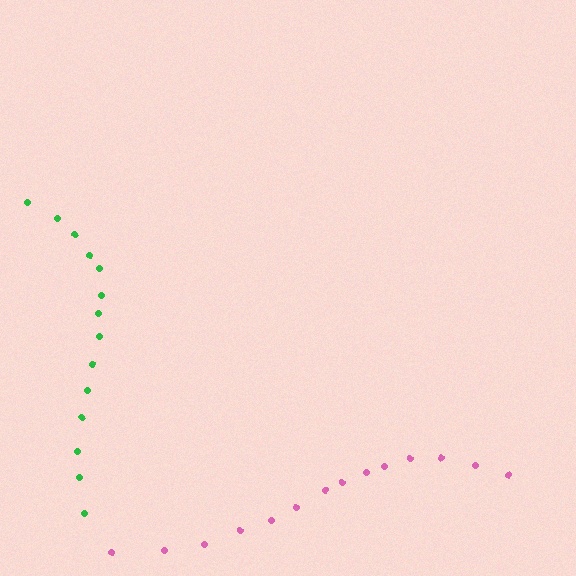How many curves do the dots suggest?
There are 2 distinct paths.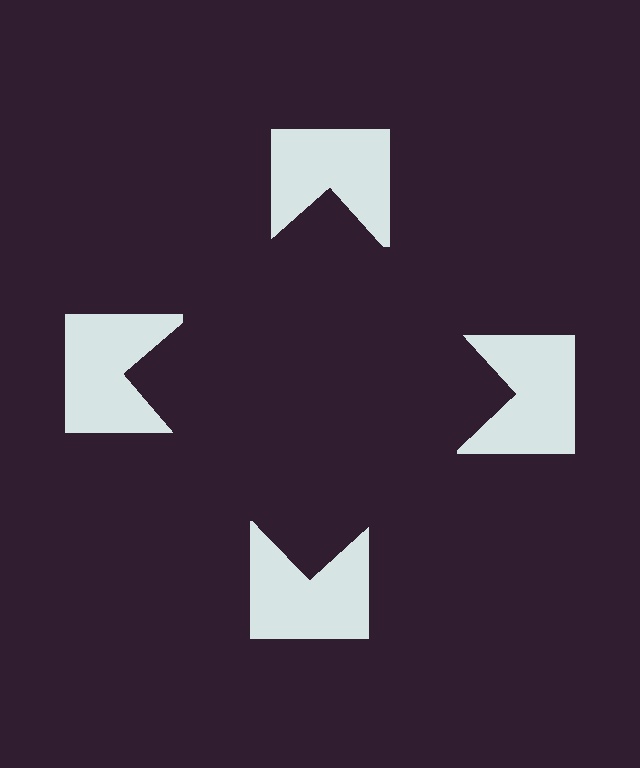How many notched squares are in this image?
There are 4 — one at each vertex of the illusory square.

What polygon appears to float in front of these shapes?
An illusory square — its edges are inferred from the aligned wedge cuts in the notched squares, not physically drawn.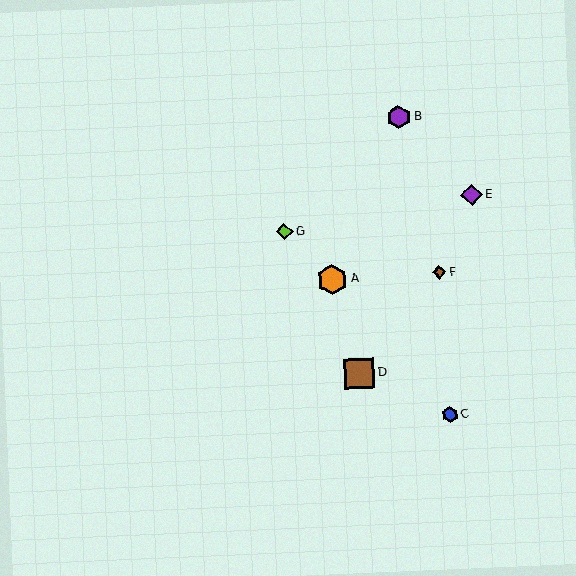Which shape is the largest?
The orange hexagon (labeled A) is the largest.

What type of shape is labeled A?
Shape A is an orange hexagon.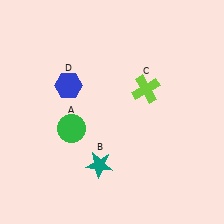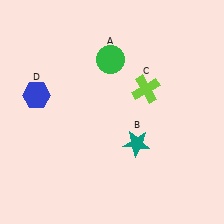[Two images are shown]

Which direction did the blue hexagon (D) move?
The blue hexagon (D) moved left.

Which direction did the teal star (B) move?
The teal star (B) moved right.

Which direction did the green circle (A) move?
The green circle (A) moved up.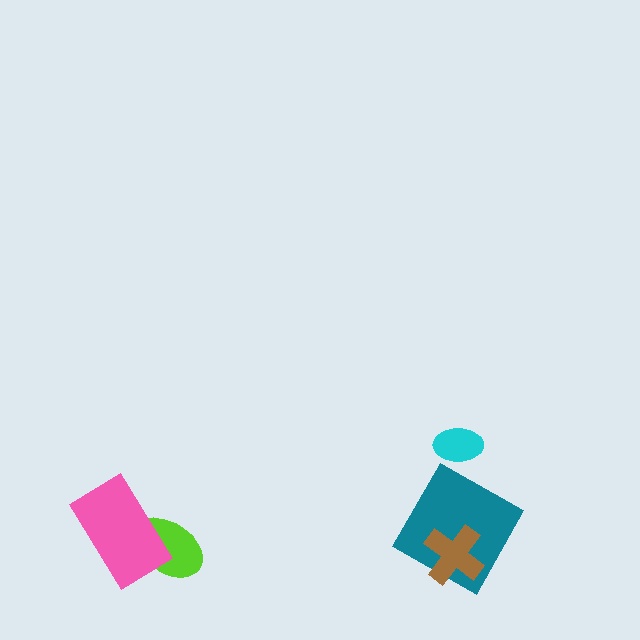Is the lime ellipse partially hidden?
Yes, it is partially covered by another shape.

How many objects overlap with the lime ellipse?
1 object overlaps with the lime ellipse.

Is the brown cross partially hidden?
No, no other shape covers it.